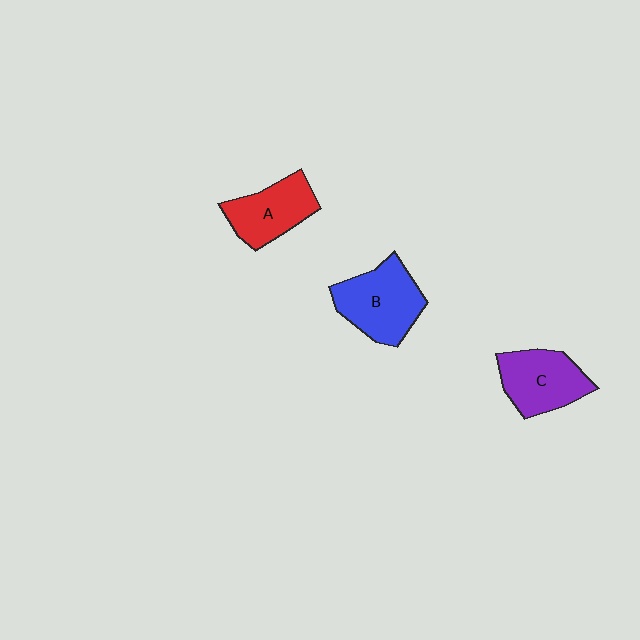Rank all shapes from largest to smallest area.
From largest to smallest: B (blue), C (purple), A (red).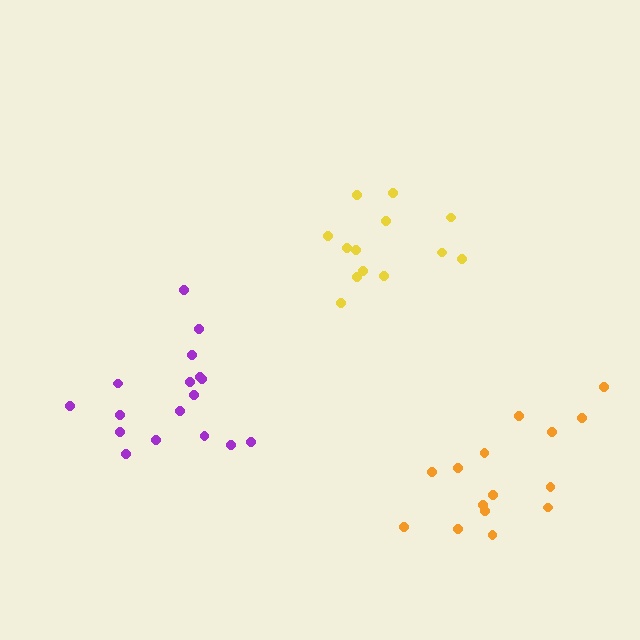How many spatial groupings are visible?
There are 3 spatial groupings.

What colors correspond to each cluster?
The clusters are colored: yellow, purple, orange.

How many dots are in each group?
Group 1: 13 dots, Group 2: 17 dots, Group 3: 15 dots (45 total).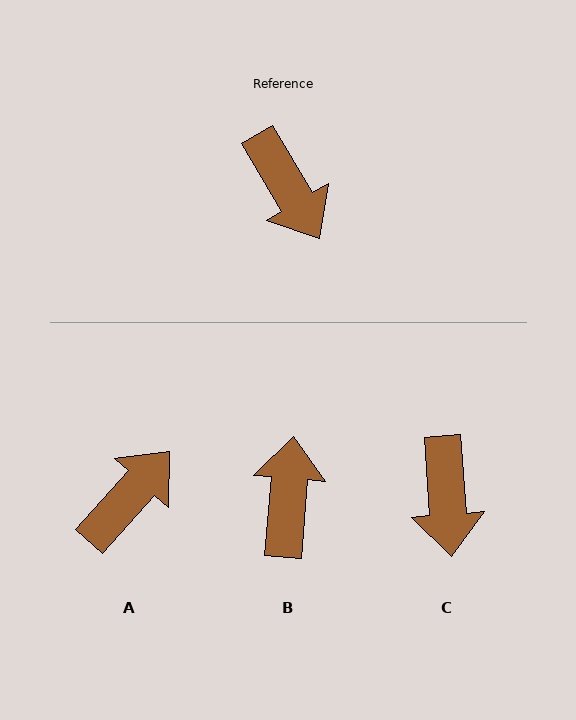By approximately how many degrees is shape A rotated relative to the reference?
Approximately 107 degrees counter-clockwise.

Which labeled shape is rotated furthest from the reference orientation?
B, about 144 degrees away.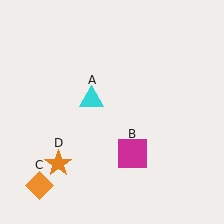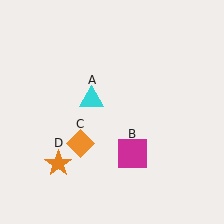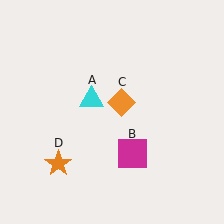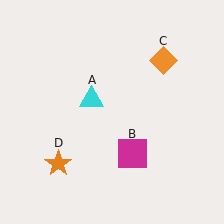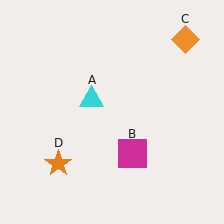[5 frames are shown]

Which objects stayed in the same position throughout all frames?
Cyan triangle (object A) and magenta square (object B) and orange star (object D) remained stationary.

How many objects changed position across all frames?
1 object changed position: orange diamond (object C).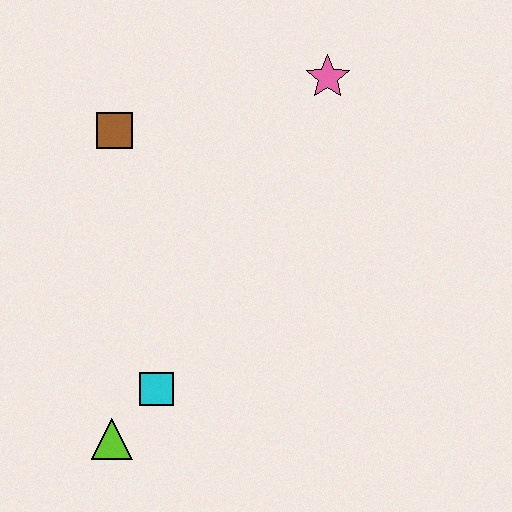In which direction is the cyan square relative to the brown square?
The cyan square is below the brown square.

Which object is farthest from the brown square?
The lime triangle is farthest from the brown square.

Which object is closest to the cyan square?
The lime triangle is closest to the cyan square.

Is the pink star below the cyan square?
No